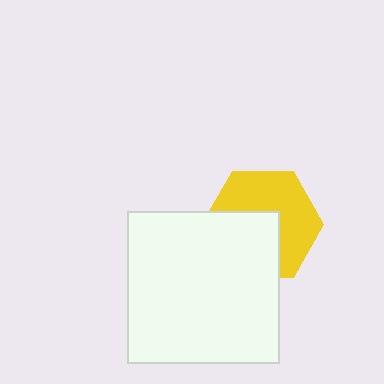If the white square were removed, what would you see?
You would see the complete yellow hexagon.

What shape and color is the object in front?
The object in front is a white square.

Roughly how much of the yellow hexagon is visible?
About half of it is visible (roughly 56%).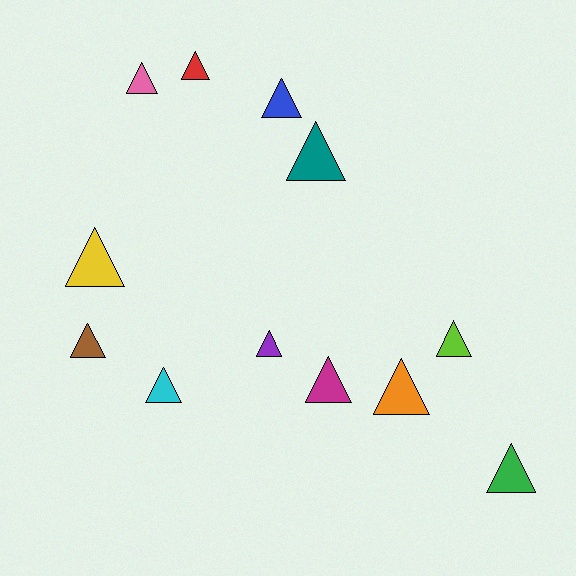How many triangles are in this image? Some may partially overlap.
There are 12 triangles.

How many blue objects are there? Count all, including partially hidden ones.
There is 1 blue object.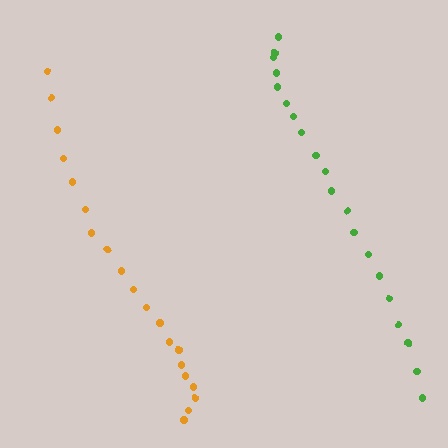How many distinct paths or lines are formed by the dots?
There are 2 distinct paths.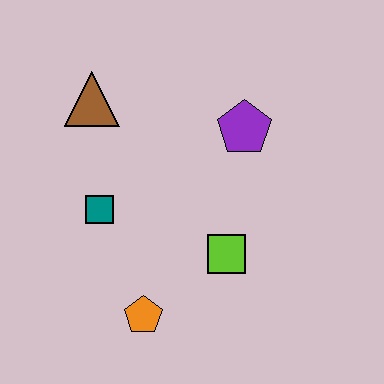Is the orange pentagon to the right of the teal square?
Yes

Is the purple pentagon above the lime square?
Yes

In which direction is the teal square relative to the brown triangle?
The teal square is below the brown triangle.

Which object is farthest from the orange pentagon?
The brown triangle is farthest from the orange pentagon.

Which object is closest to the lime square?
The orange pentagon is closest to the lime square.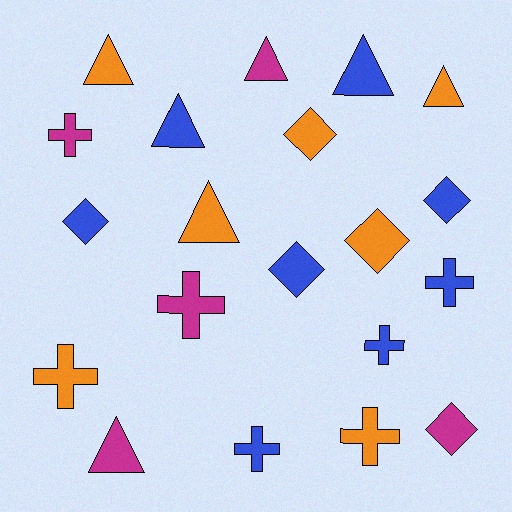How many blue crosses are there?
There are 3 blue crosses.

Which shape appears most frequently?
Triangle, with 7 objects.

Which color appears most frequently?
Blue, with 8 objects.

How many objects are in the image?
There are 20 objects.